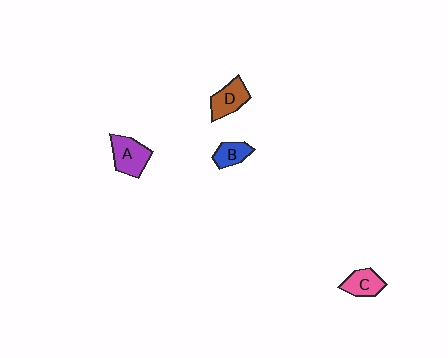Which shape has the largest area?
Shape A (purple).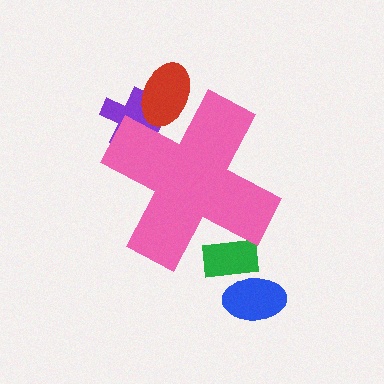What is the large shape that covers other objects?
A pink cross.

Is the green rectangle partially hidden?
Yes, the green rectangle is partially hidden behind the pink cross.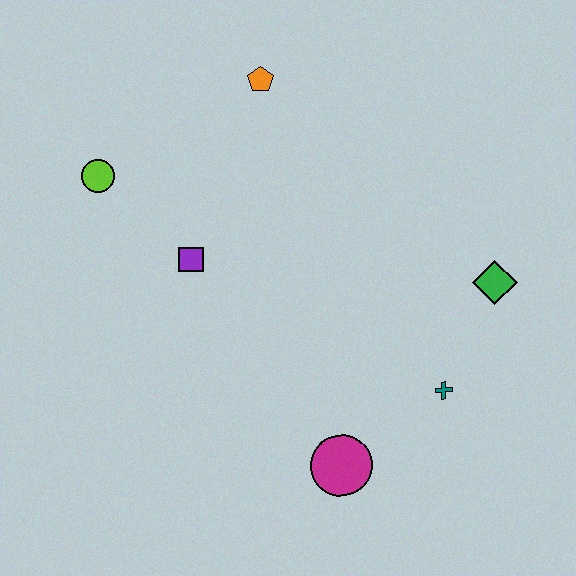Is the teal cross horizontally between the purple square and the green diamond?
Yes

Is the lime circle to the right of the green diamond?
No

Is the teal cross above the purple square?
No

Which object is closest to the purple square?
The lime circle is closest to the purple square.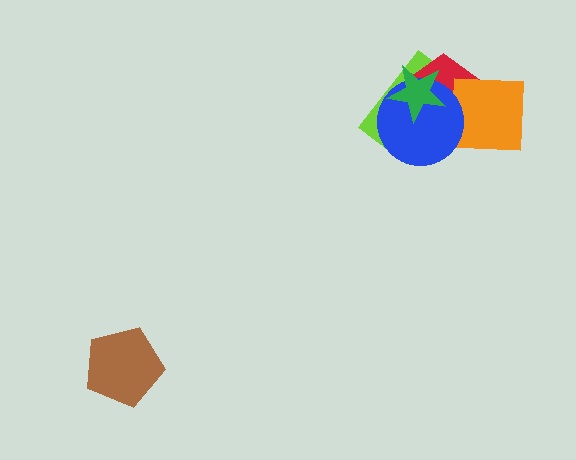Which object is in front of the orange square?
The blue circle is in front of the orange square.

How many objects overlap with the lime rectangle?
4 objects overlap with the lime rectangle.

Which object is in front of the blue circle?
The green star is in front of the blue circle.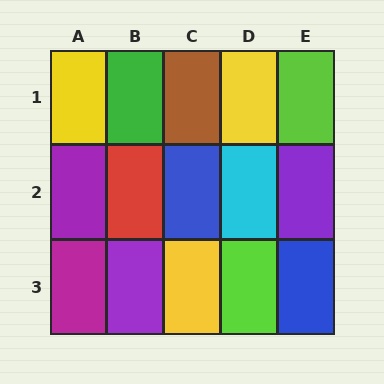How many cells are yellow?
3 cells are yellow.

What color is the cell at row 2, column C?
Blue.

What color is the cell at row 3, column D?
Lime.